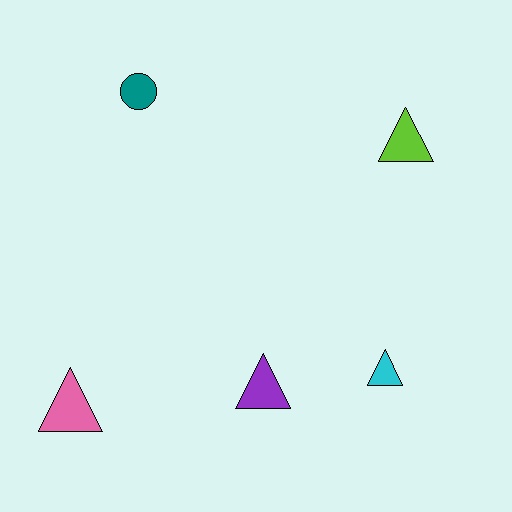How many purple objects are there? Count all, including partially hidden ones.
There is 1 purple object.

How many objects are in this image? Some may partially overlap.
There are 5 objects.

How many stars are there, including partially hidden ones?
There are no stars.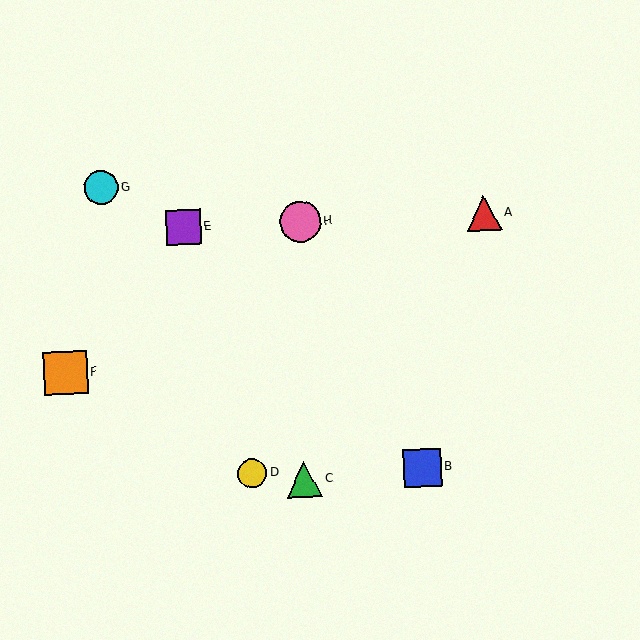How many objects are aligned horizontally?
3 objects (A, E, H) are aligned horizontally.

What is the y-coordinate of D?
Object D is at y≈473.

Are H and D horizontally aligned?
No, H is at y≈222 and D is at y≈473.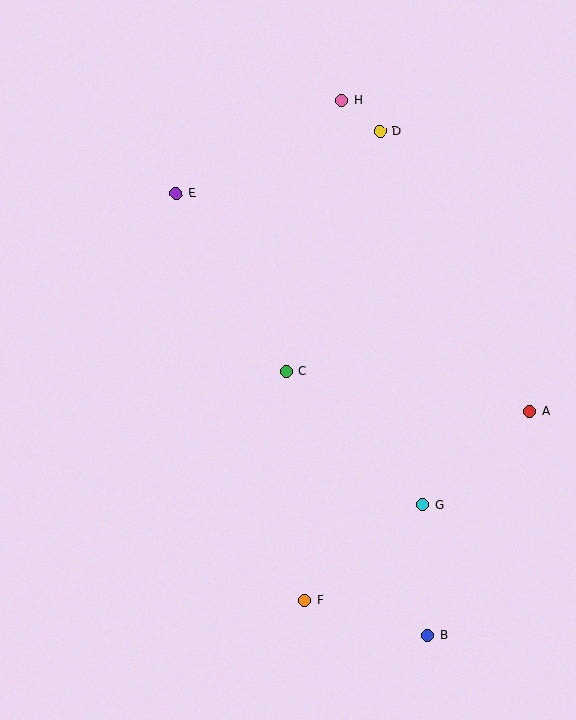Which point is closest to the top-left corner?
Point E is closest to the top-left corner.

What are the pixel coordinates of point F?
Point F is at (304, 600).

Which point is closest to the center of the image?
Point C at (286, 371) is closest to the center.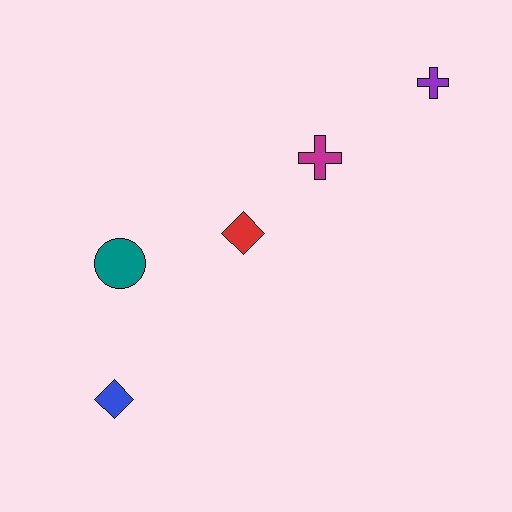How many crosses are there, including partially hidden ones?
There are 2 crosses.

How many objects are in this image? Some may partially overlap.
There are 5 objects.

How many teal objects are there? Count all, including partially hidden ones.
There is 1 teal object.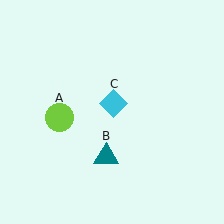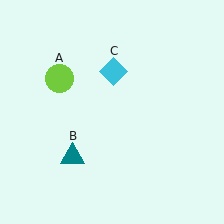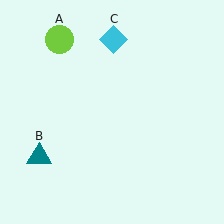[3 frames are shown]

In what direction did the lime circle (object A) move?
The lime circle (object A) moved up.